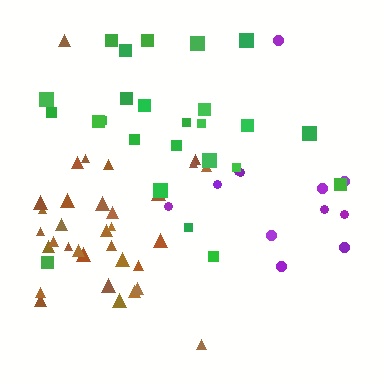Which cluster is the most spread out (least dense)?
Purple.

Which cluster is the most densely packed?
Brown.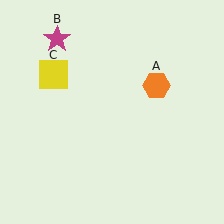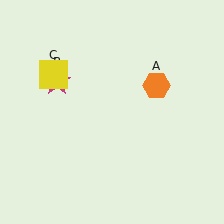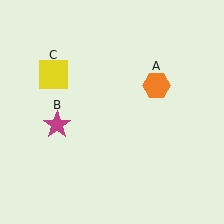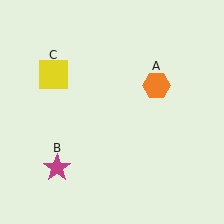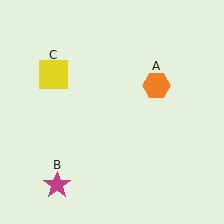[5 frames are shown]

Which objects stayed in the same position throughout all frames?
Orange hexagon (object A) and yellow square (object C) remained stationary.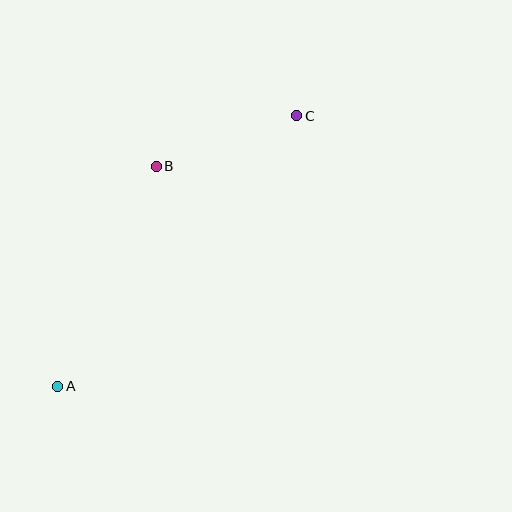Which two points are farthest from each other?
Points A and C are farthest from each other.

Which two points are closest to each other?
Points B and C are closest to each other.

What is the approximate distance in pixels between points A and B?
The distance between A and B is approximately 241 pixels.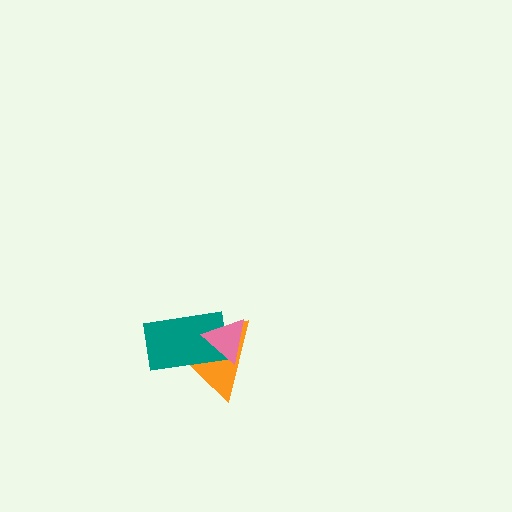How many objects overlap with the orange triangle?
2 objects overlap with the orange triangle.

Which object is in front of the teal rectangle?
The pink triangle is in front of the teal rectangle.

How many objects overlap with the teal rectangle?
2 objects overlap with the teal rectangle.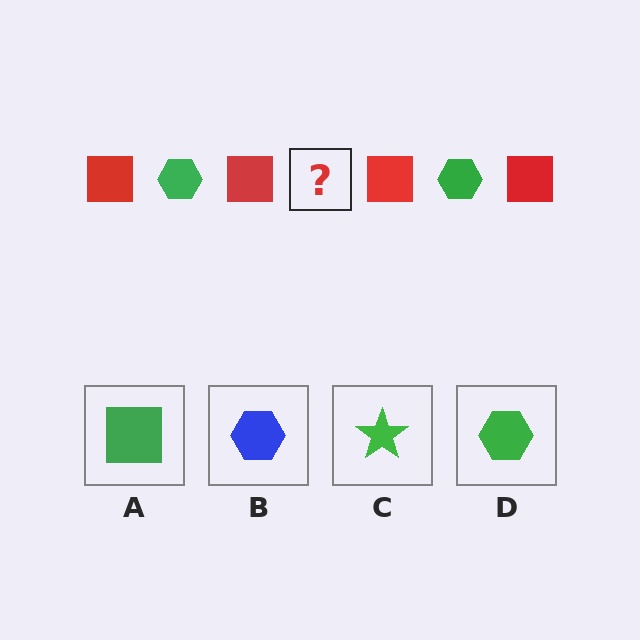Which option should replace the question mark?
Option D.